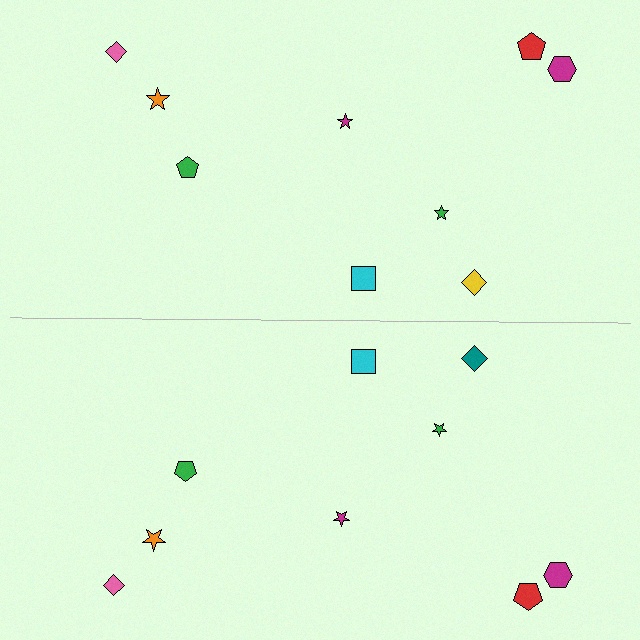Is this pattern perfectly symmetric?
No, the pattern is not perfectly symmetric. The teal diamond on the bottom side breaks the symmetry — its mirror counterpart is yellow.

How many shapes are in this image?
There are 18 shapes in this image.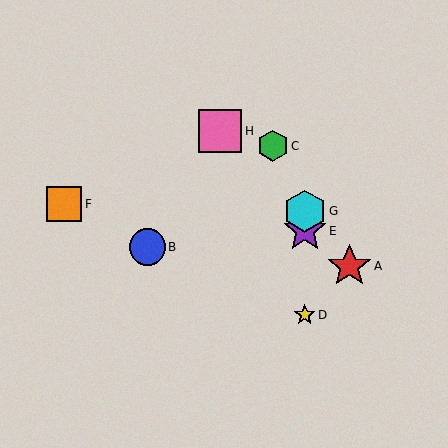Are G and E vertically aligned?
Yes, both are at x≈305.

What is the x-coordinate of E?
Object E is at x≈305.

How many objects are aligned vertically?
3 objects (D, E, G) are aligned vertically.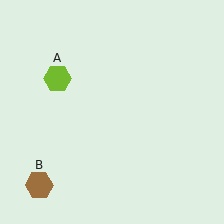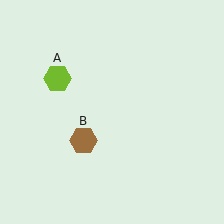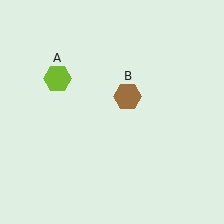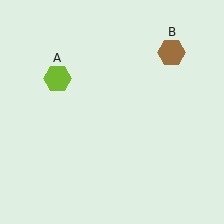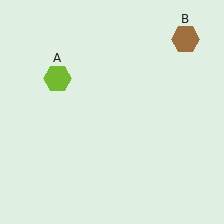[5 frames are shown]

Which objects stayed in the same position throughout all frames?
Lime hexagon (object A) remained stationary.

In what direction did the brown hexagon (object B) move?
The brown hexagon (object B) moved up and to the right.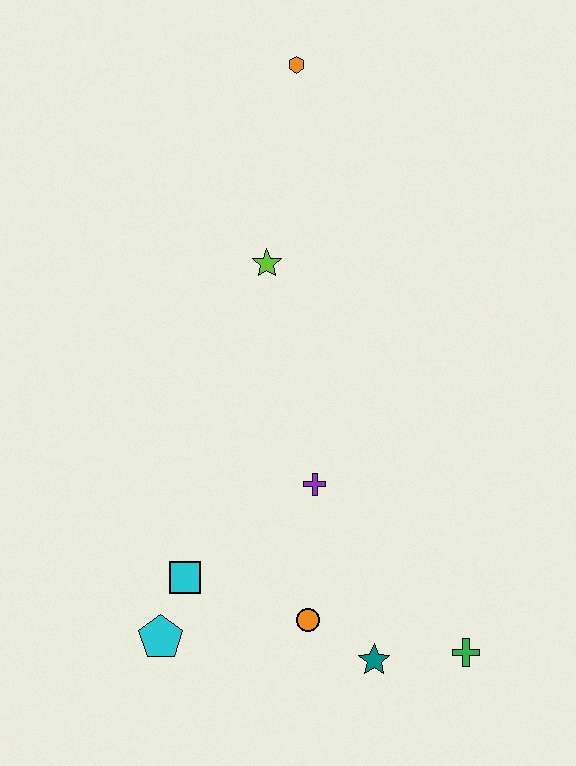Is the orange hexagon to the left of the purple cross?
Yes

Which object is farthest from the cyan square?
The orange hexagon is farthest from the cyan square.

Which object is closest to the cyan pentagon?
The cyan square is closest to the cyan pentagon.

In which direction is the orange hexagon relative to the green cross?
The orange hexagon is above the green cross.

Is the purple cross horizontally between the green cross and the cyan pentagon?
Yes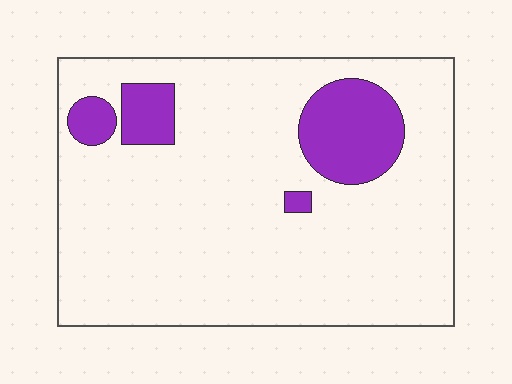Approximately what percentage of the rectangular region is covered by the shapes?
Approximately 15%.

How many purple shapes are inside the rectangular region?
4.